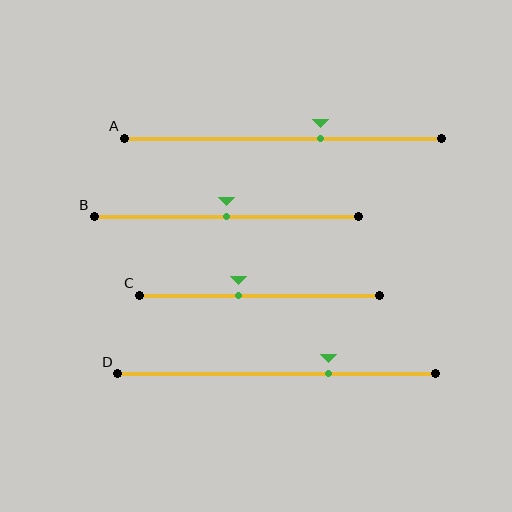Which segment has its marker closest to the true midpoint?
Segment B has its marker closest to the true midpoint.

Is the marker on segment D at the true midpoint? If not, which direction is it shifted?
No, the marker on segment D is shifted to the right by about 16% of the segment length.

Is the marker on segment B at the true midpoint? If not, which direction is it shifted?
Yes, the marker on segment B is at the true midpoint.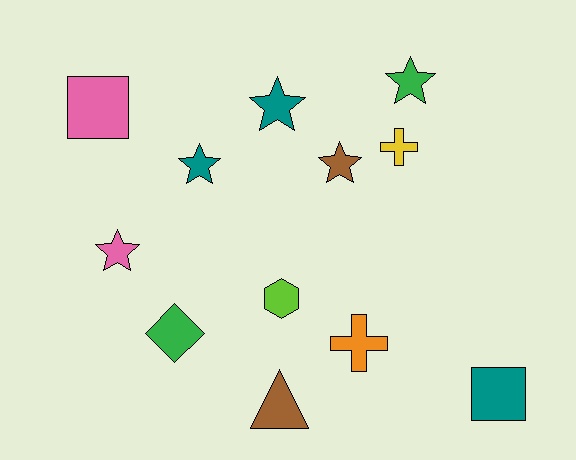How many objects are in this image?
There are 12 objects.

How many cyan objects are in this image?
There are no cyan objects.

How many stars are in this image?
There are 5 stars.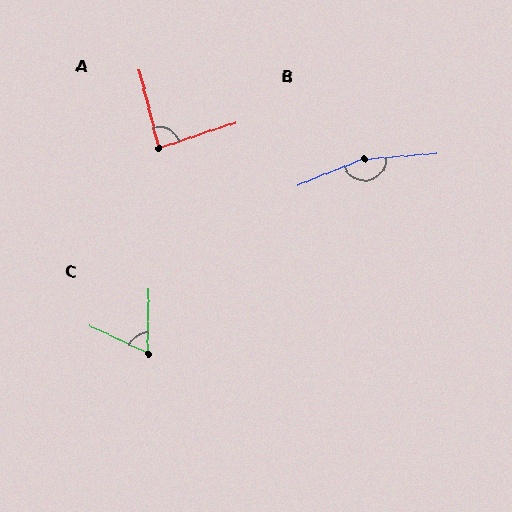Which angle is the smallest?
C, at approximately 65 degrees.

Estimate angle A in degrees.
Approximately 86 degrees.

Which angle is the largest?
B, at approximately 162 degrees.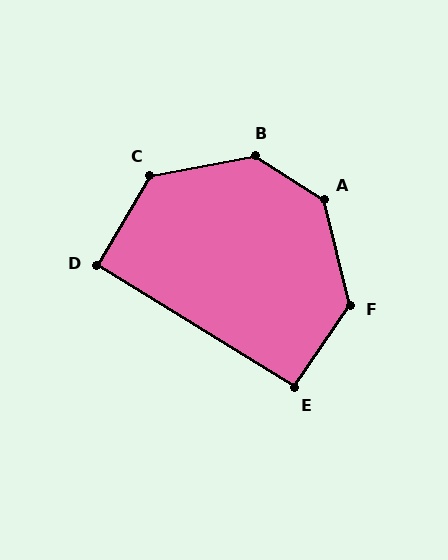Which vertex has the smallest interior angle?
D, at approximately 91 degrees.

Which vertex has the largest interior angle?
B, at approximately 137 degrees.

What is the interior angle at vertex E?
Approximately 93 degrees (approximately right).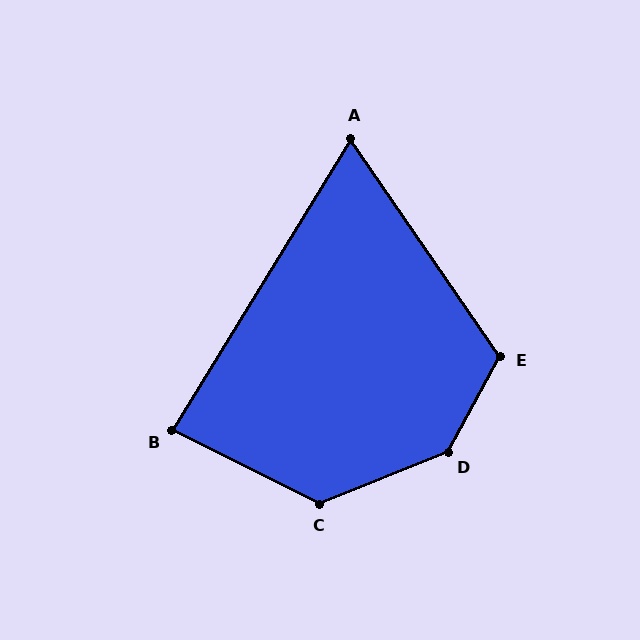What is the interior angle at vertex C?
Approximately 131 degrees (obtuse).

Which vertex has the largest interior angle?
D, at approximately 141 degrees.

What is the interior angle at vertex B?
Approximately 85 degrees (approximately right).